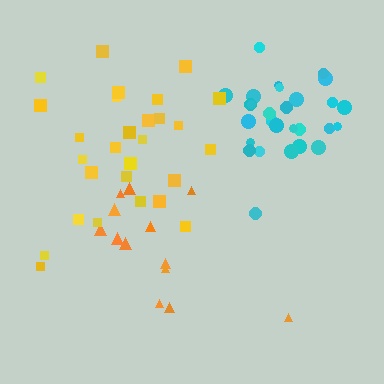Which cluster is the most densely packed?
Cyan.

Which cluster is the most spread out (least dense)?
Orange.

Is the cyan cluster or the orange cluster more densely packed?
Cyan.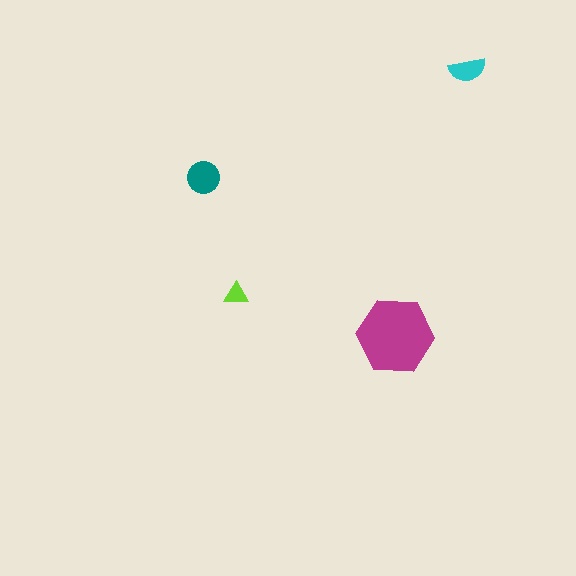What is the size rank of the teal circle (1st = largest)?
2nd.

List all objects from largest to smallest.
The magenta hexagon, the teal circle, the cyan semicircle, the lime triangle.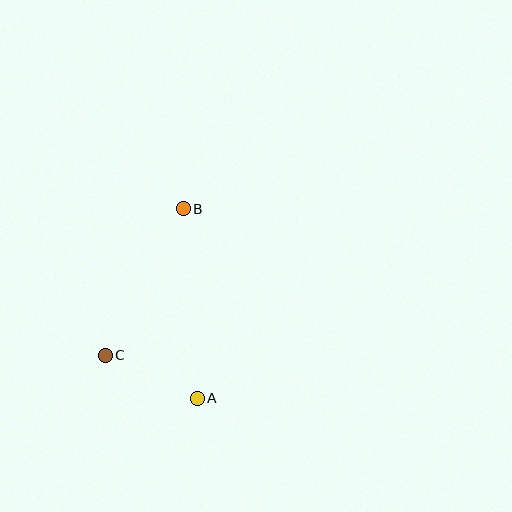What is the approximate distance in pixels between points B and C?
The distance between B and C is approximately 166 pixels.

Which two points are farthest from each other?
Points A and B are farthest from each other.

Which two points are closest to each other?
Points A and C are closest to each other.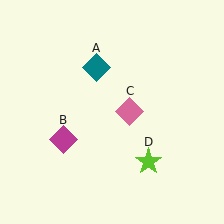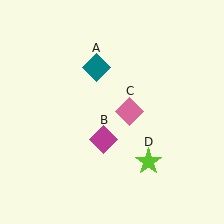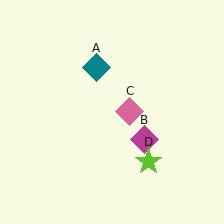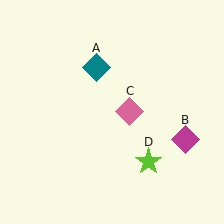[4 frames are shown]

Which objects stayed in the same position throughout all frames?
Teal diamond (object A) and pink diamond (object C) and lime star (object D) remained stationary.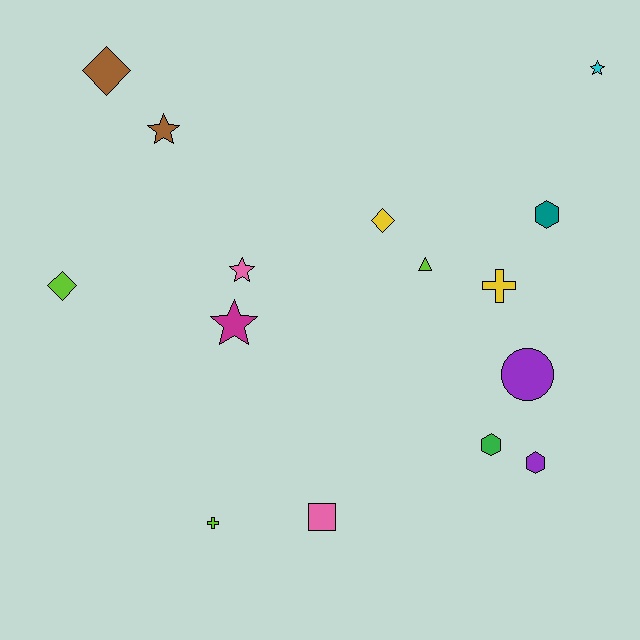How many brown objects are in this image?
There are 2 brown objects.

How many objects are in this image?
There are 15 objects.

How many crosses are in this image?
There are 2 crosses.